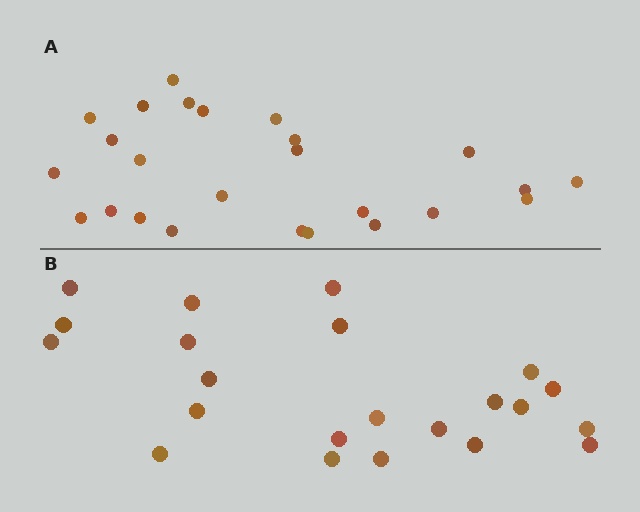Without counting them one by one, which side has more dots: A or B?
Region A (the top region) has more dots.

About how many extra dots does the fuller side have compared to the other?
Region A has just a few more — roughly 2 or 3 more dots than region B.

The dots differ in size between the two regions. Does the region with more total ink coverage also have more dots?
No. Region B has more total ink coverage because its dots are larger, but region A actually contains more individual dots. Total area can be misleading — the number of items is what matters here.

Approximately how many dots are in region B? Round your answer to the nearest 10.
About 20 dots. (The exact count is 22, which rounds to 20.)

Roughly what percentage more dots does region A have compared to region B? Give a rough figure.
About 15% more.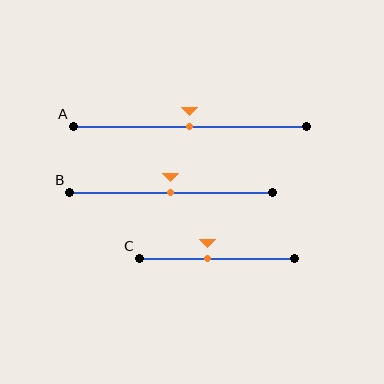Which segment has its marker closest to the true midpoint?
Segment A has its marker closest to the true midpoint.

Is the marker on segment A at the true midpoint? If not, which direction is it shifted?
Yes, the marker on segment A is at the true midpoint.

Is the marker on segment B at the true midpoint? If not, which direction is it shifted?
Yes, the marker on segment B is at the true midpoint.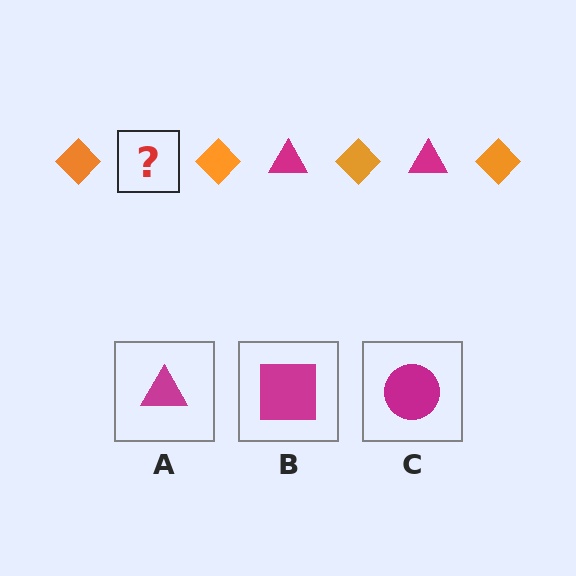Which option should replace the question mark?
Option A.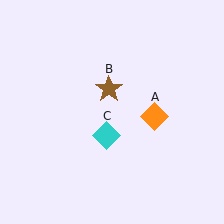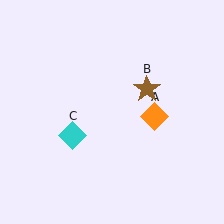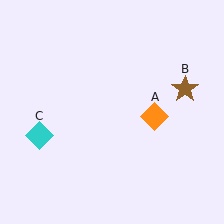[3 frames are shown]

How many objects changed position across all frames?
2 objects changed position: brown star (object B), cyan diamond (object C).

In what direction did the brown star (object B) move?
The brown star (object B) moved right.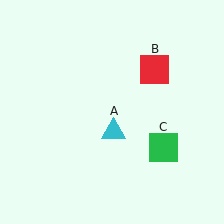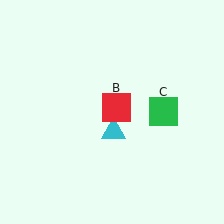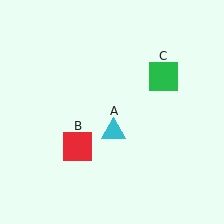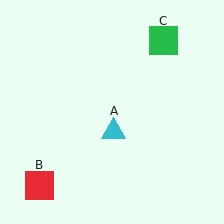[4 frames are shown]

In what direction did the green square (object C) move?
The green square (object C) moved up.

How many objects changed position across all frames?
2 objects changed position: red square (object B), green square (object C).